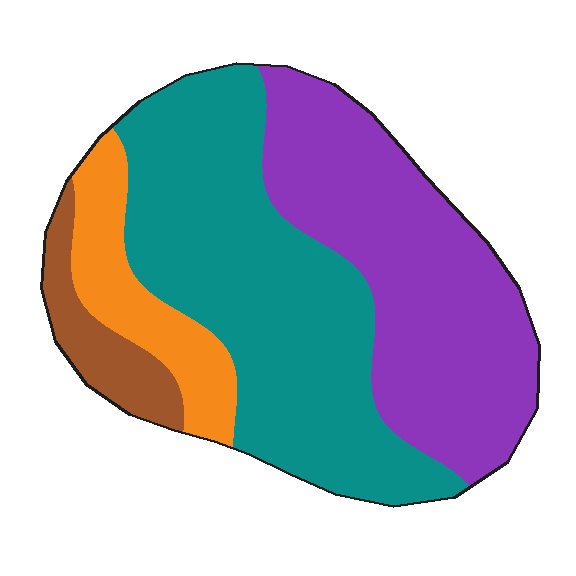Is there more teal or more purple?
Teal.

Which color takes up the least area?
Brown, at roughly 10%.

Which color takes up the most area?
Teal, at roughly 45%.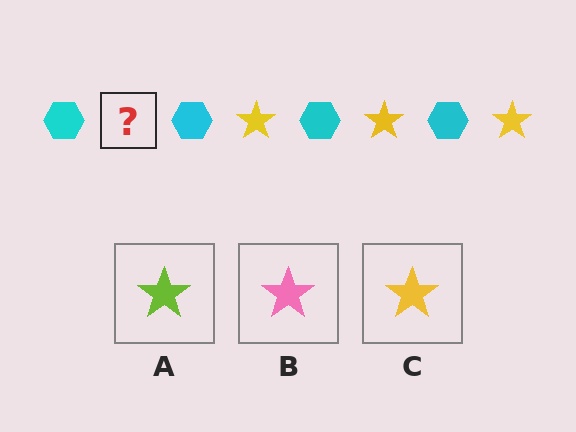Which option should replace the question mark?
Option C.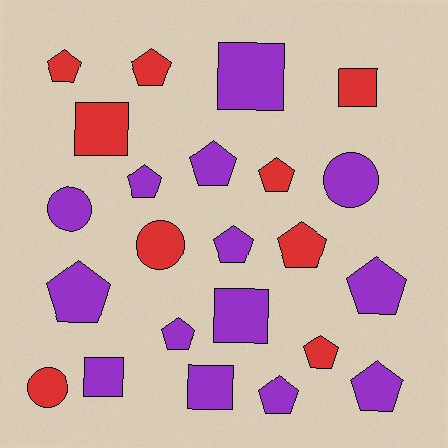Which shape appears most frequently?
Pentagon, with 13 objects.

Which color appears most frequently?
Purple, with 14 objects.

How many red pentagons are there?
There are 5 red pentagons.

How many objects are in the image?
There are 23 objects.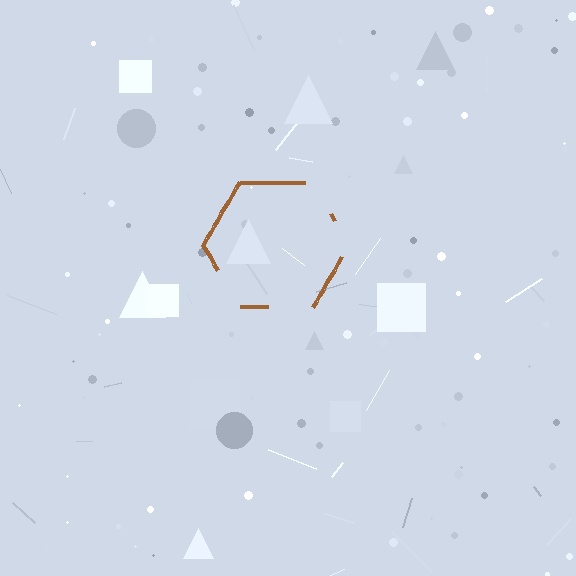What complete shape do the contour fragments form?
The contour fragments form a hexagon.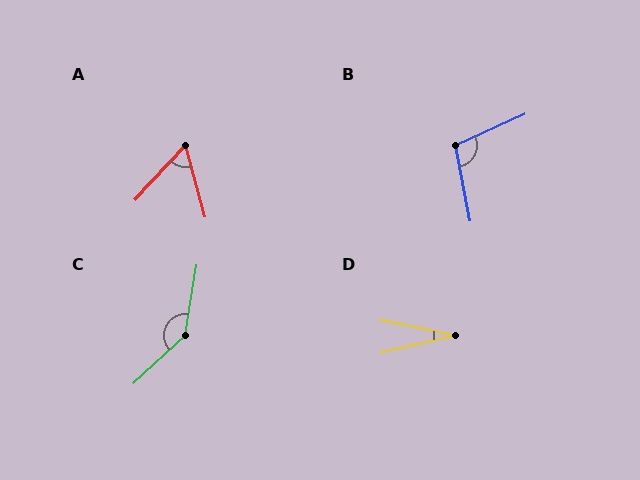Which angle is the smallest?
D, at approximately 25 degrees.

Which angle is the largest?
C, at approximately 142 degrees.